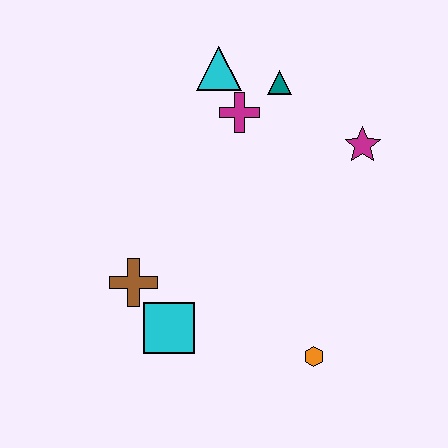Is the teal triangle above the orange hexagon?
Yes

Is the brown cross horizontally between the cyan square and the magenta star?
No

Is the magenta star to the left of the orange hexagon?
No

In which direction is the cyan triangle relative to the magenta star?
The cyan triangle is to the left of the magenta star.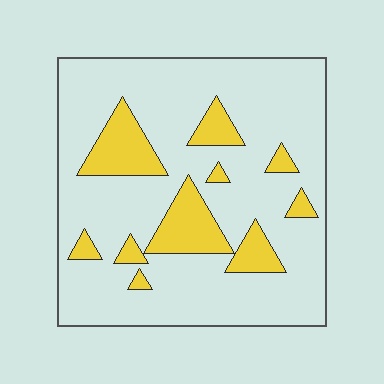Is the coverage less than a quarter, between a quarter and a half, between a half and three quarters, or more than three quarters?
Less than a quarter.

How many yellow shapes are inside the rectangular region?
10.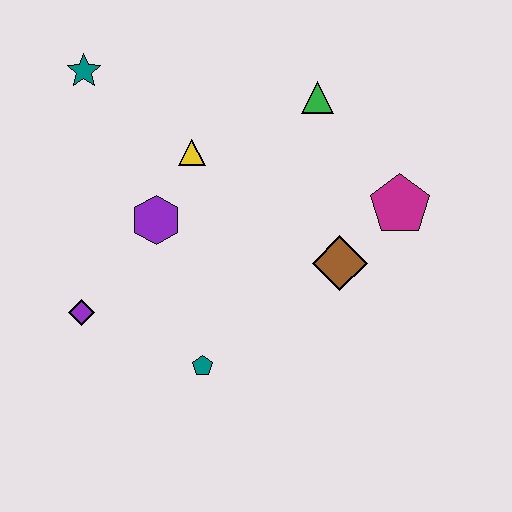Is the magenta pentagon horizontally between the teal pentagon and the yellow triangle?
No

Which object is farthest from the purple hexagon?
The magenta pentagon is farthest from the purple hexagon.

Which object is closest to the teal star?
The yellow triangle is closest to the teal star.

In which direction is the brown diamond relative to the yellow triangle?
The brown diamond is to the right of the yellow triangle.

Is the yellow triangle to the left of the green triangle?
Yes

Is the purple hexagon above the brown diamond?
Yes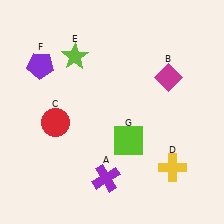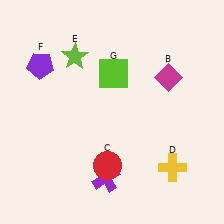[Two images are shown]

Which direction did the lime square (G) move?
The lime square (G) moved up.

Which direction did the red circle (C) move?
The red circle (C) moved right.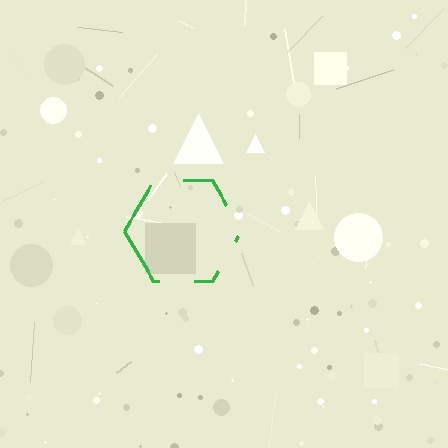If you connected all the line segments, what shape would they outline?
They would outline a hexagon.